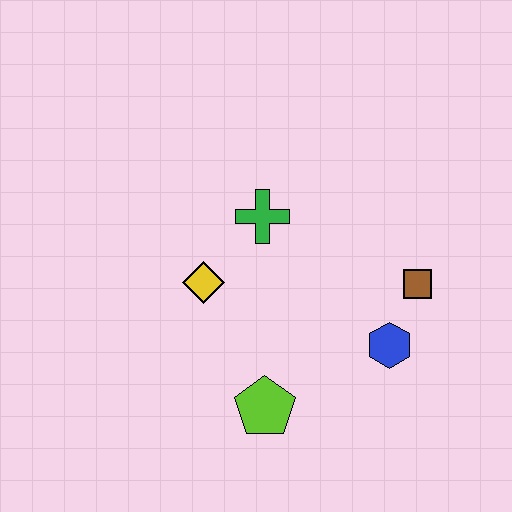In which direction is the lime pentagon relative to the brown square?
The lime pentagon is to the left of the brown square.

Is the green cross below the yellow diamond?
No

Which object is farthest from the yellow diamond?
The brown square is farthest from the yellow diamond.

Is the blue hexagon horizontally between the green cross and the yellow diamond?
No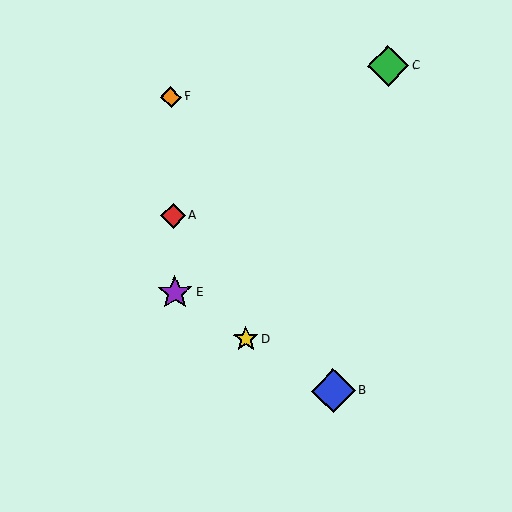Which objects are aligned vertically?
Objects A, E, F are aligned vertically.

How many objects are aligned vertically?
3 objects (A, E, F) are aligned vertically.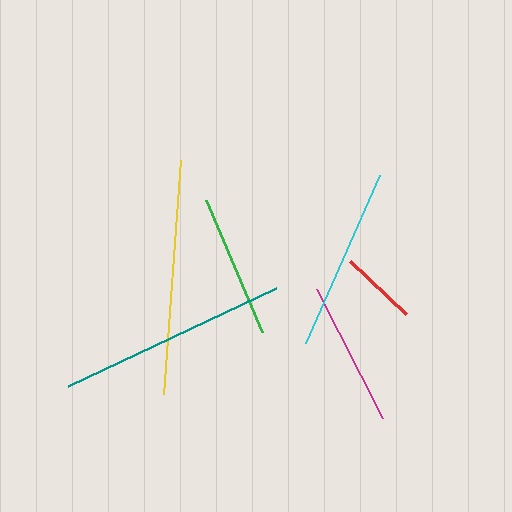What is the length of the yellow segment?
The yellow segment is approximately 235 pixels long.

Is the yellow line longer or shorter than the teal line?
The yellow line is longer than the teal line.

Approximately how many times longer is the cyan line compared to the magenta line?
The cyan line is approximately 1.3 times the length of the magenta line.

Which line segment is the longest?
The yellow line is the longest at approximately 235 pixels.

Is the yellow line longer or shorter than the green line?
The yellow line is longer than the green line.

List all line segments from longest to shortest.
From longest to shortest: yellow, teal, cyan, magenta, green, red.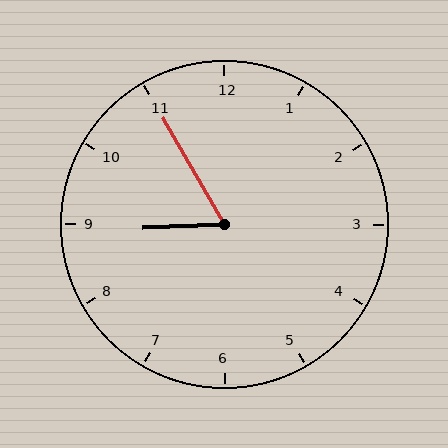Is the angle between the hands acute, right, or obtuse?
It is acute.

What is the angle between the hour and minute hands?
Approximately 62 degrees.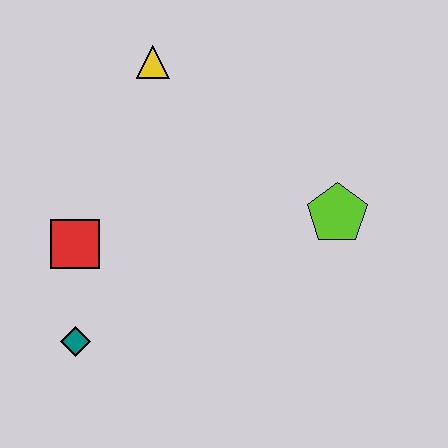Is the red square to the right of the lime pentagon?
No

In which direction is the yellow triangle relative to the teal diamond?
The yellow triangle is above the teal diamond.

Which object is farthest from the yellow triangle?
The teal diamond is farthest from the yellow triangle.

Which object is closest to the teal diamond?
The red square is closest to the teal diamond.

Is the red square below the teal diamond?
No